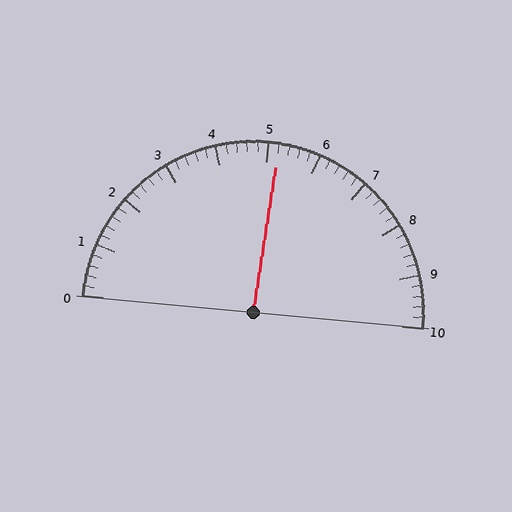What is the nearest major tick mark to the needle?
The nearest major tick mark is 5.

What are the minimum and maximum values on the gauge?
The gauge ranges from 0 to 10.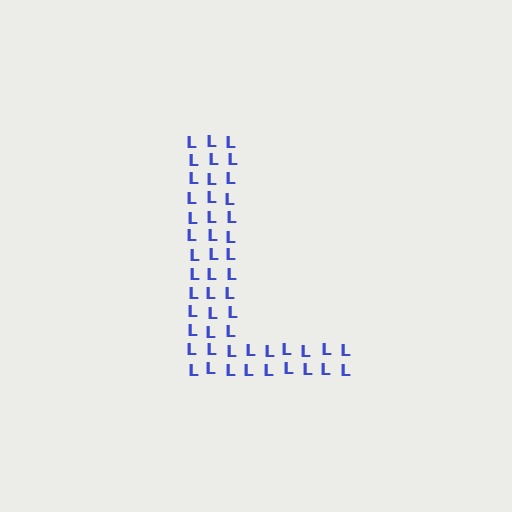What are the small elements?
The small elements are letter L's.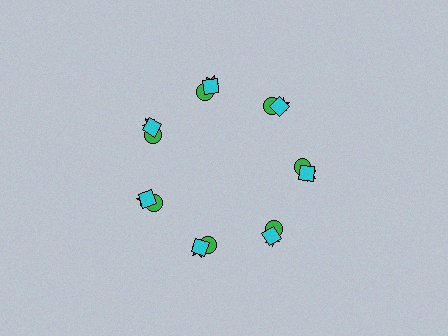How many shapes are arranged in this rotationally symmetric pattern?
There are 21 shapes, arranged in 7 groups of 3.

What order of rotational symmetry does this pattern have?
This pattern has 7-fold rotational symmetry.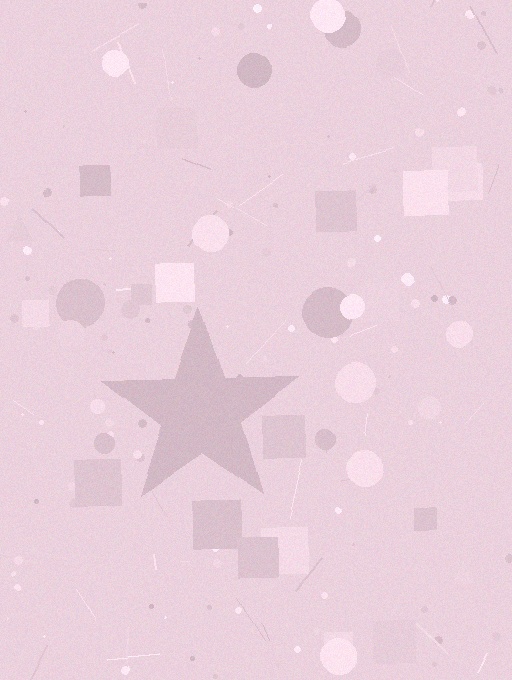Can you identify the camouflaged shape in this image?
The camouflaged shape is a star.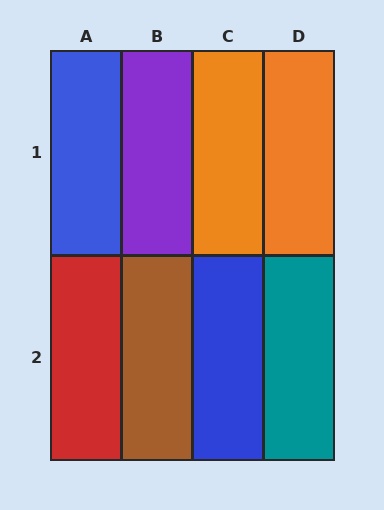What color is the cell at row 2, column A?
Red.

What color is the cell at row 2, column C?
Blue.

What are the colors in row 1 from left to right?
Blue, purple, orange, orange.